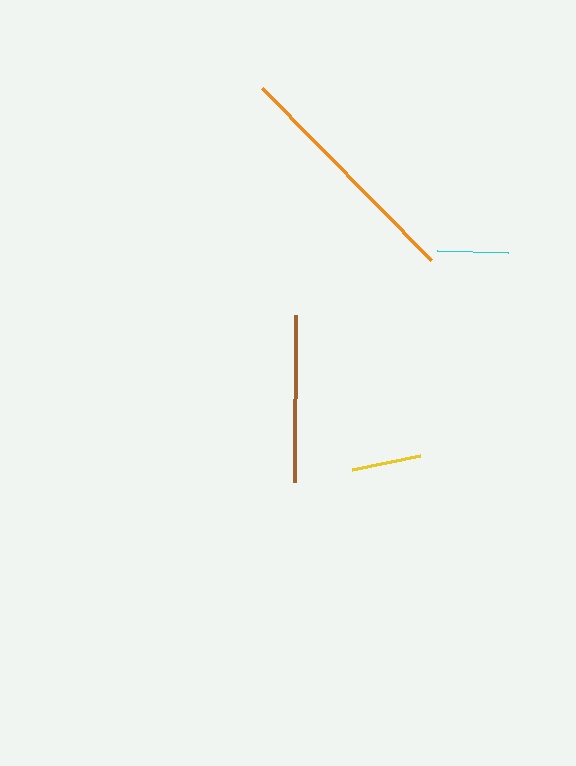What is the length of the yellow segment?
The yellow segment is approximately 70 pixels long.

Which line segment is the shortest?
The yellow line is the shortest at approximately 70 pixels.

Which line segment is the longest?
The orange line is the longest at approximately 241 pixels.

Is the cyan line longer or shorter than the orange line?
The orange line is longer than the cyan line.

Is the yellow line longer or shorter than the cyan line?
The cyan line is longer than the yellow line.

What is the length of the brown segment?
The brown segment is approximately 167 pixels long.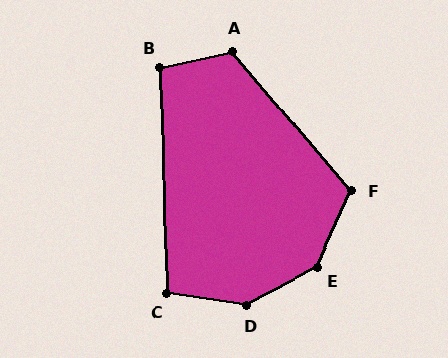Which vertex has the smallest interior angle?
C, at approximately 100 degrees.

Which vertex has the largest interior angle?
D, at approximately 144 degrees.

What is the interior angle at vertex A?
Approximately 118 degrees (obtuse).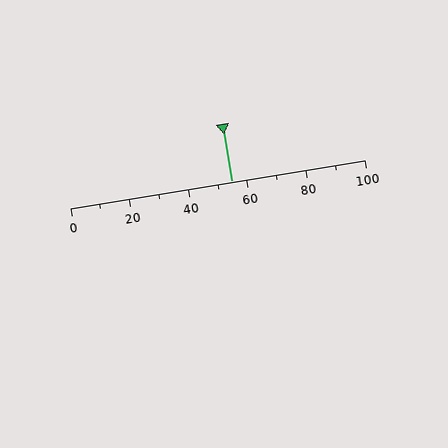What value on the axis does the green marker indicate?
The marker indicates approximately 55.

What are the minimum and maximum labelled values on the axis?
The axis runs from 0 to 100.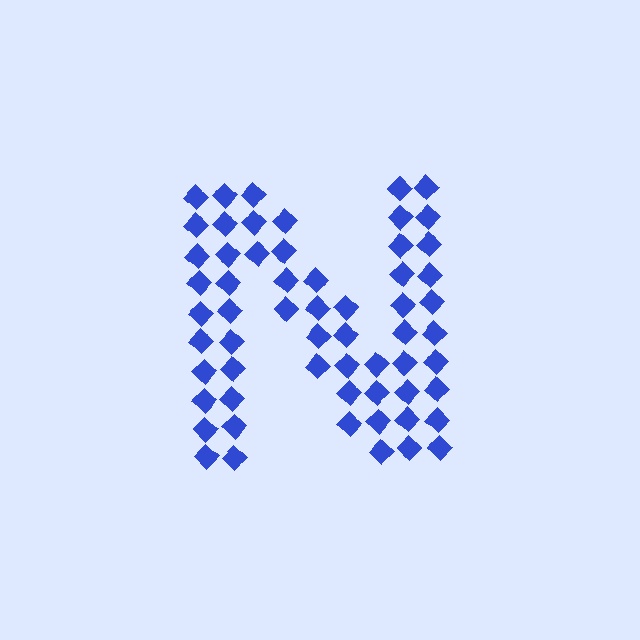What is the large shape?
The large shape is the letter N.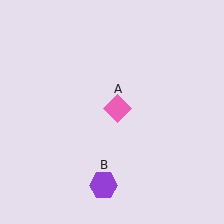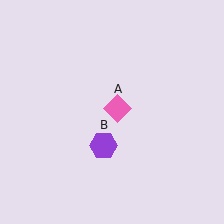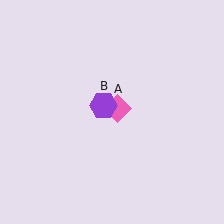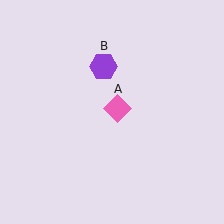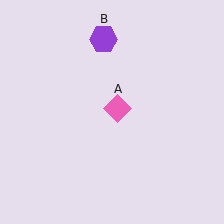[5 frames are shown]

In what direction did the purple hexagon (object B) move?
The purple hexagon (object B) moved up.